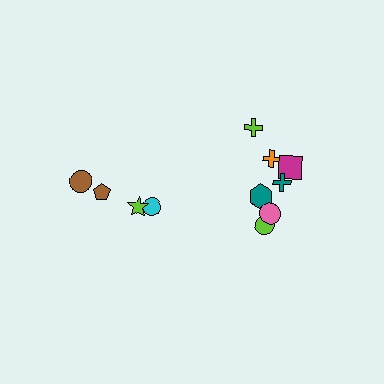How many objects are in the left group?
There are 4 objects.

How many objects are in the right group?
There are 8 objects.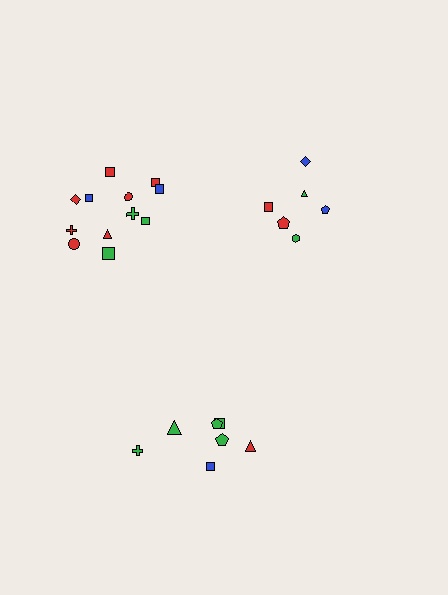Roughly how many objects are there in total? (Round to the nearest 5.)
Roughly 25 objects in total.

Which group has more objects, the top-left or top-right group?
The top-left group.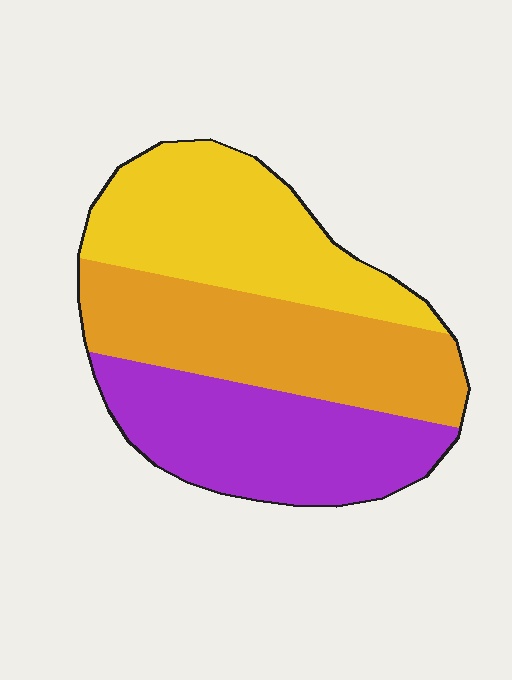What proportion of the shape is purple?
Purple covers 32% of the shape.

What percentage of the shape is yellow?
Yellow takes up about one third (1/3) of the shape.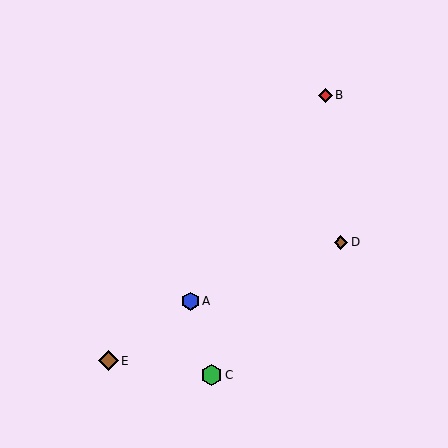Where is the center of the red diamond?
The center of the red diamond is at (325, 95).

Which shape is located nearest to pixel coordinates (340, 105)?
The red diamond (labeled B) at (325, 95) is nearest to that location.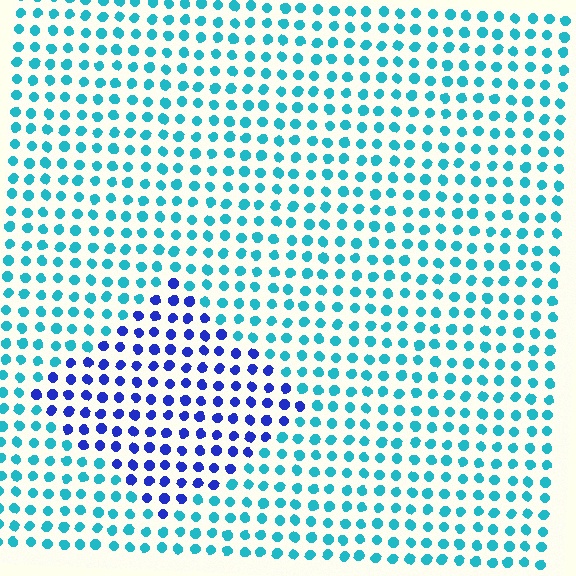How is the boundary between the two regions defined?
The boundary is defined purely by a slight shift in hue (about 51 degrees). Spacing, size, and orientation are identical on both sides.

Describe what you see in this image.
The image is filled with small cyan elements in a uniform arrangement. A diamond-shaped region is visible where the elements are tinted to a slightly different hue, forming a subtle color boundary.